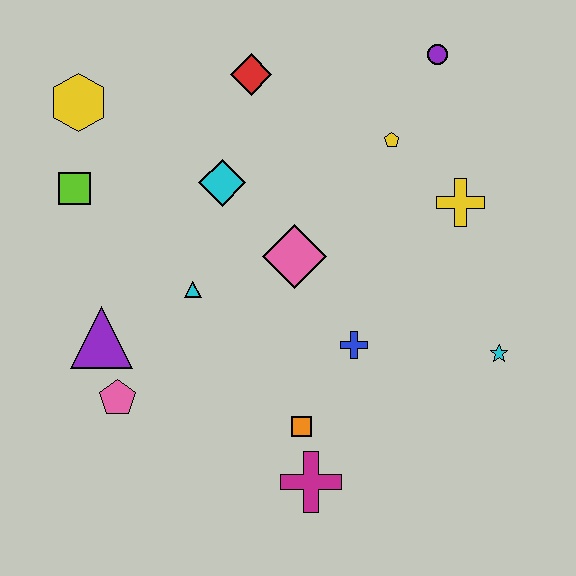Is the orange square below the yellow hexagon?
Yes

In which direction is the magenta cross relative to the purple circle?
The magenta cross is below the purple circle.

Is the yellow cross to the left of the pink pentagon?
No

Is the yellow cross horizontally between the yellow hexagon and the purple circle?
No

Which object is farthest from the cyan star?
The yellow hexagon is farthest from the cyan star.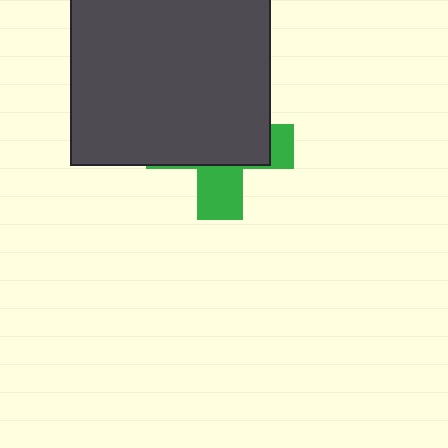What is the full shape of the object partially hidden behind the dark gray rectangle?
The partially hidden object is a green cross.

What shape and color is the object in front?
The object in front is a dark gray rectangle.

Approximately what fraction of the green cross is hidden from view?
Roughly 67% of the green cross is hidden behind the dark gray rectangle.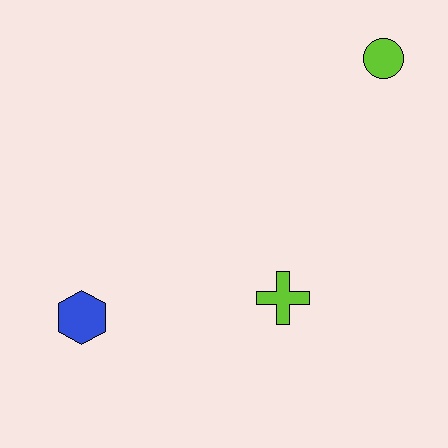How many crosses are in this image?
There is 1 cross.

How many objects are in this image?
There are 3 objects.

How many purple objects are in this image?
There are no purple objects.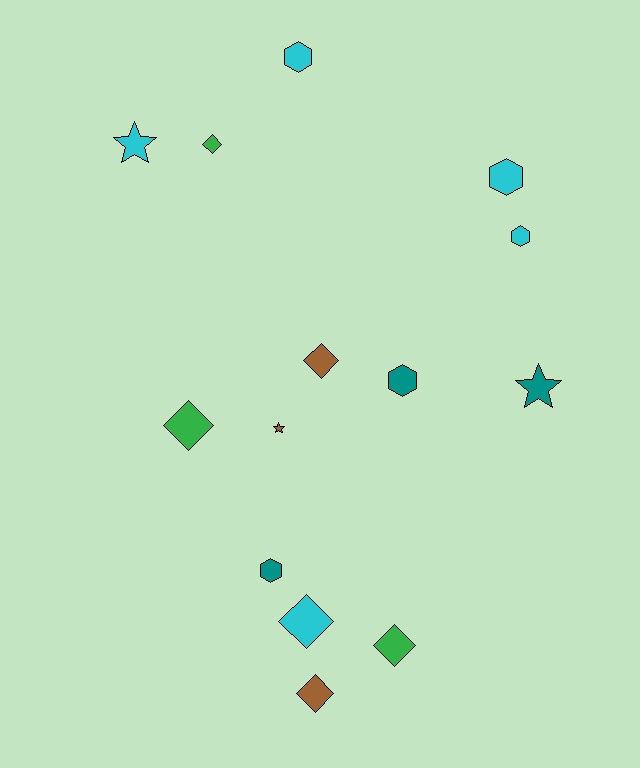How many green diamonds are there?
There are 3 green diamonds.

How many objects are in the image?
There are 14 objects.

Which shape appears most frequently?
Diamond, with 6 objects.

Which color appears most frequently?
Cyan, with 5 objects.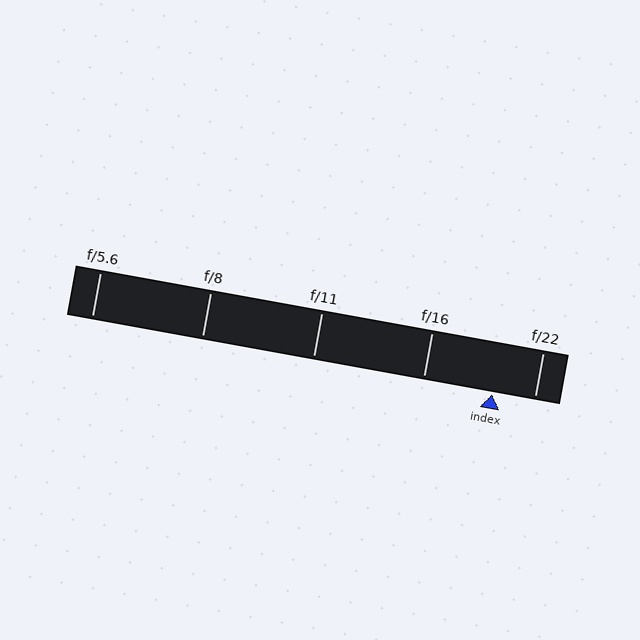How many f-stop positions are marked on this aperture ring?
There are 5 f-stop positions marked.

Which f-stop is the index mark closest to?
The index mark is closest to f/22.